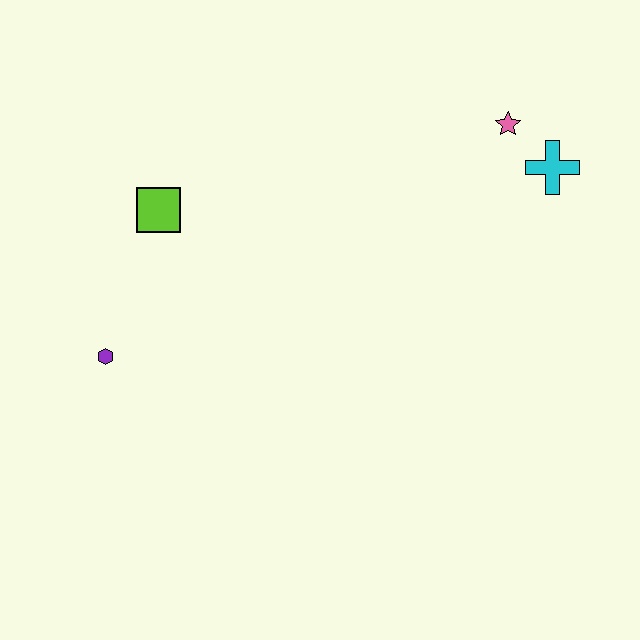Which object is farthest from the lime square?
The cyan cross is farthest from the lime square.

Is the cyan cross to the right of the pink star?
Yes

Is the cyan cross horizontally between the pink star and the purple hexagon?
No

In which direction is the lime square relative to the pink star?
The lime square is to the left of the pink star.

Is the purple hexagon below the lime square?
Yes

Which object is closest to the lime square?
The purple hexagon is closest to the lime square.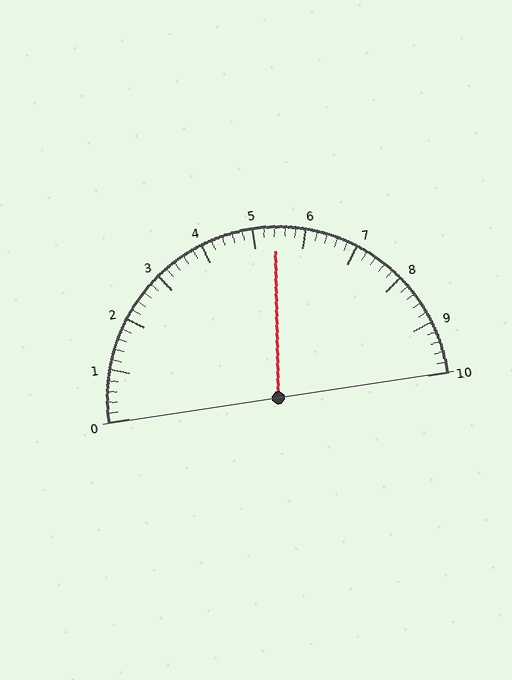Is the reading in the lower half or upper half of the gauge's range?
The reading is in the upper half of the range (0 to 10).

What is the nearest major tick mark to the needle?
The nearest major tick mark is 5.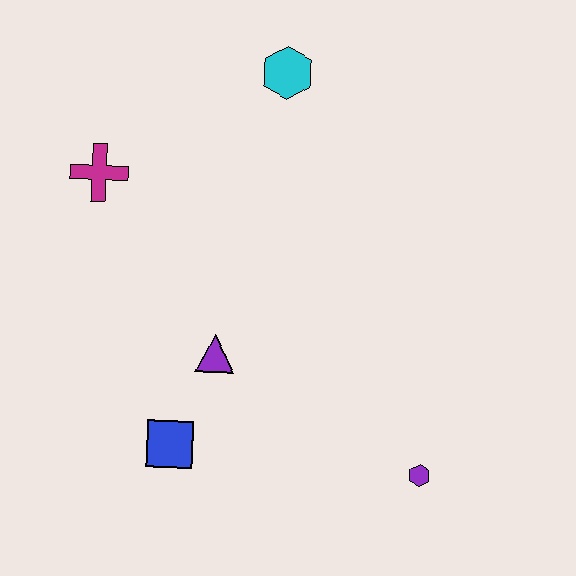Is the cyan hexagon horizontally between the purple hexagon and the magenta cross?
Yes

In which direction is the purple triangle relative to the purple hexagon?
The purple triangle is to the left of the purple hexagon.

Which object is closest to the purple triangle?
The blue square is closest to the purple triangle.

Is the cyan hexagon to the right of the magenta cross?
Yes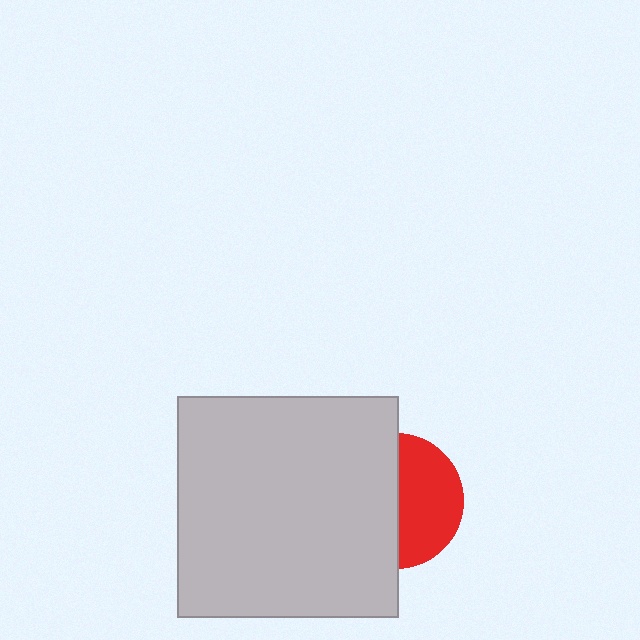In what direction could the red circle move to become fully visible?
The red circle could move right. That would shift it out from behind the light gray square entirely.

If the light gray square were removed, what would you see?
You would see the complete red circle.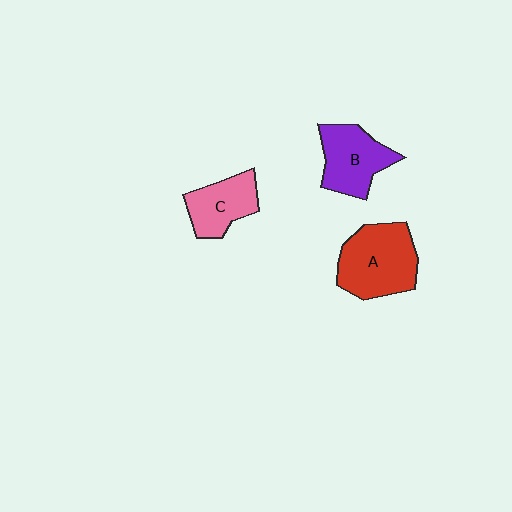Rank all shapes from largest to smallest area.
From largest to smallest: A (red), B (purple), C (pink).